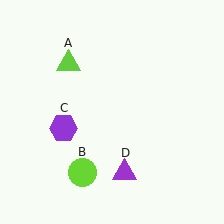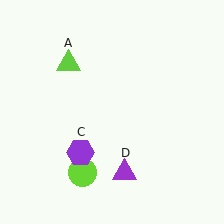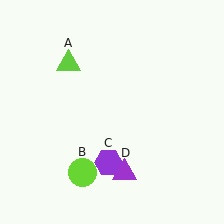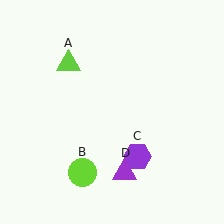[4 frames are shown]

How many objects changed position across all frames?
1 object changed position: purple hexagon (object C).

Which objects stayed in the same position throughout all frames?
Lime triangle (object A) and lime circle (object B) and purple triangle (object D) remained stationary.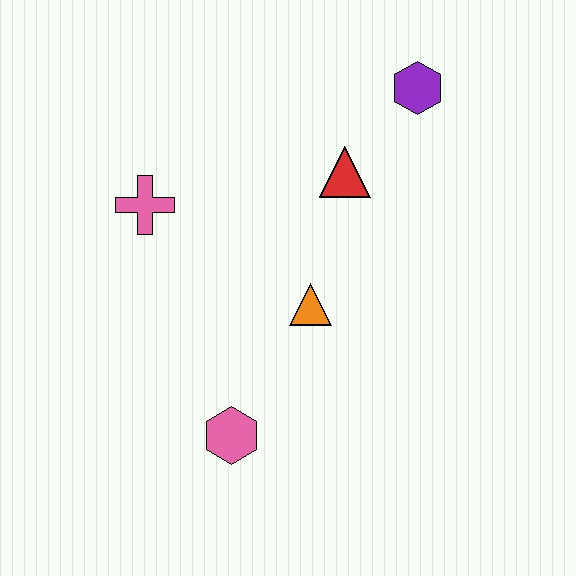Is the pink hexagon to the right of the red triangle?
No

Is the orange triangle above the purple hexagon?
No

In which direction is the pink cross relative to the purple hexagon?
The pink cross is to the left of the purple hexagon.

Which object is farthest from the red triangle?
The pink hexagon is farthest from the red triangle.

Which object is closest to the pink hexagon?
The orange triangle is closest to the pink hexagon.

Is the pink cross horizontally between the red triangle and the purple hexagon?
No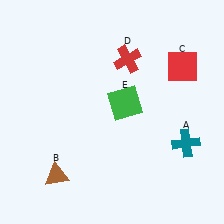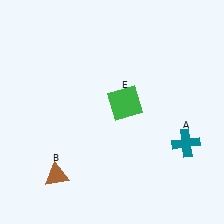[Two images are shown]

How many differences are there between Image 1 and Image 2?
There are 2 differences between the two images.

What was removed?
The red cross (D), the red square (C) were removed in Image 2.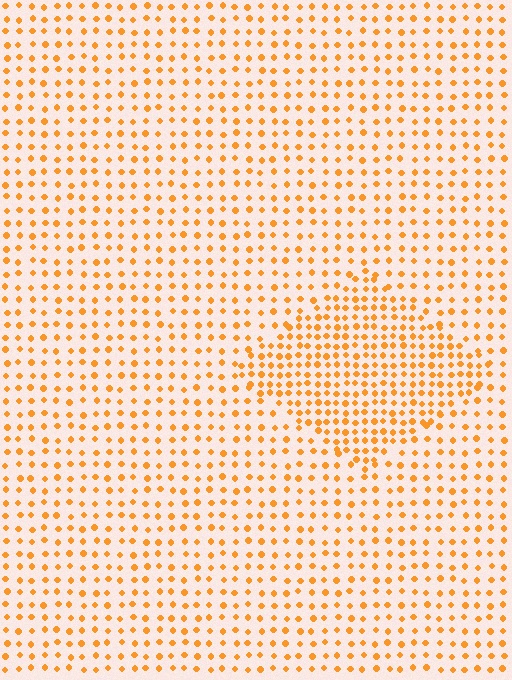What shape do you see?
I see a diamond.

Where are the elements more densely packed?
The elements are more densely packed inside the diamond boundary.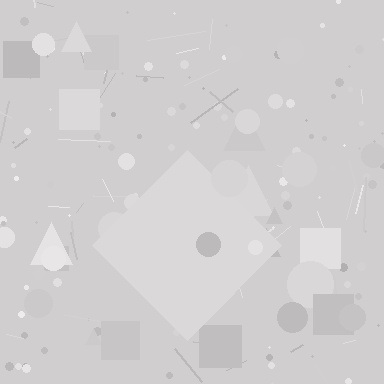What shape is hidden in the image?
A diamond is hidden in the image.